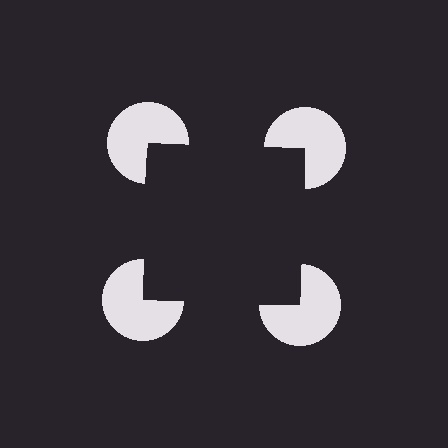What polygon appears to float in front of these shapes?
An illusory square — its edges are inferred from the aligned wedge cuts in the pac-man discs, not physically drawn.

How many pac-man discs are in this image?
There are 4 — one at each vertex of the illusory square.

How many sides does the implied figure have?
4 sides.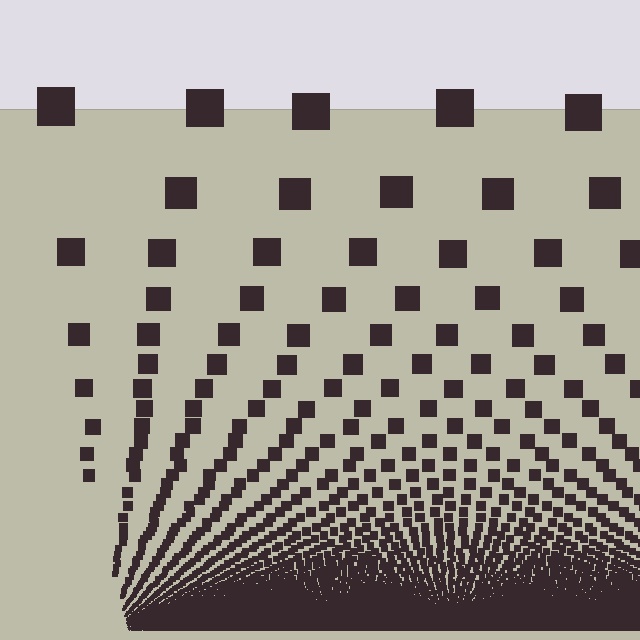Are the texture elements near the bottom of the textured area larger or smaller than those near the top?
Smaller. The gradient is inverted — elements near the bottom are smaller and denser.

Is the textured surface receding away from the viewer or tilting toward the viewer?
The surface appears to tilt toward the viewer. Texture elements get larger and sparser toward the top.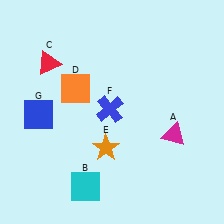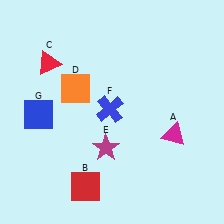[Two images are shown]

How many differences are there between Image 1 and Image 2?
There are 2 differences between the two images.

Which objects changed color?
B changed from cyan to red. E changed from orange to magenta.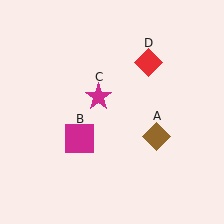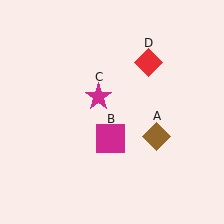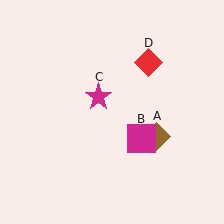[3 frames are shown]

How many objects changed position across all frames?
1 object changed position: magenta square (object B).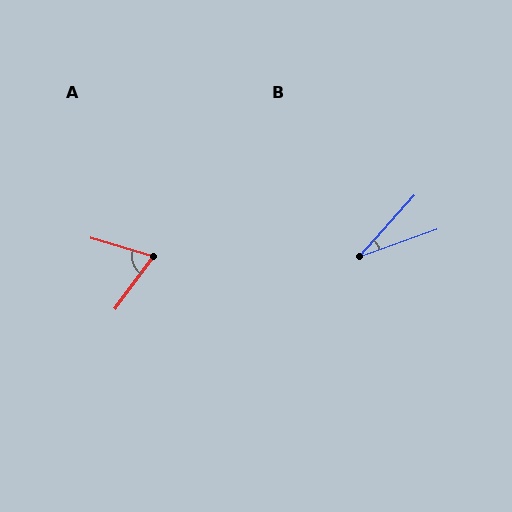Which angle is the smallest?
B, at approximately 29 degrees.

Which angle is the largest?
A, at approximately 70 degrees.